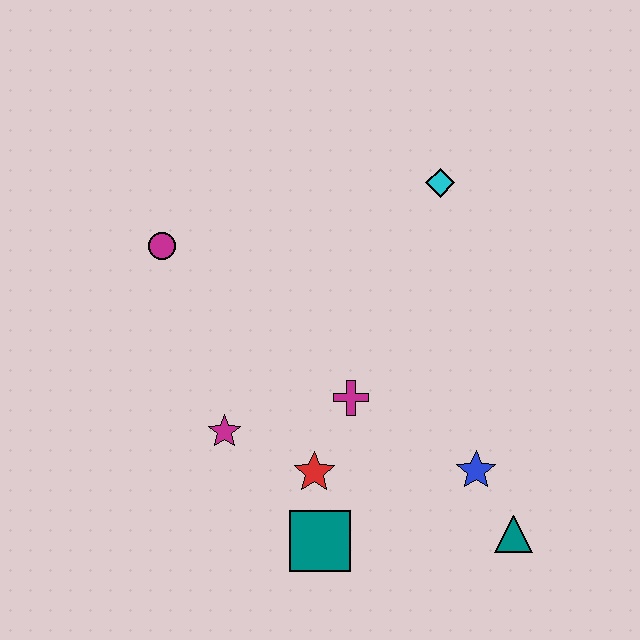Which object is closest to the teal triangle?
The blue star is closest to the teal triangle.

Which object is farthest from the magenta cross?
The magenta circle is farthest from the magenta cross.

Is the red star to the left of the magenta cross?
Yes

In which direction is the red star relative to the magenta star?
The red star is to the right of the magenta star.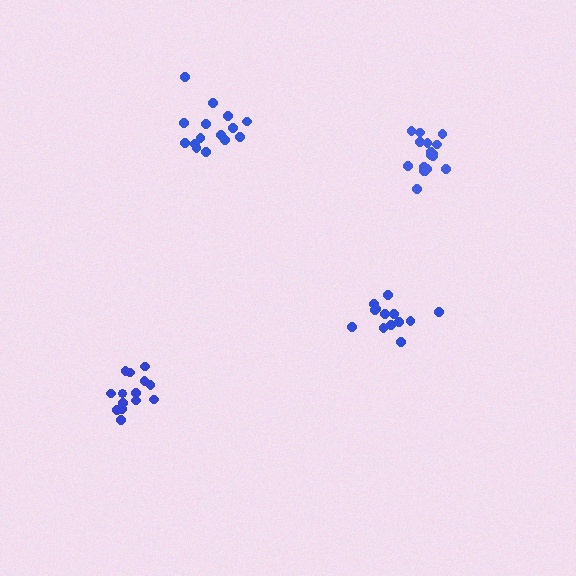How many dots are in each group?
Group 1: 15 dots, Group 2: 14 dots, Group 3: 13 dots, Group 4: 17 dots (59 total).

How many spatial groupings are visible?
There are 4 spatial groupings.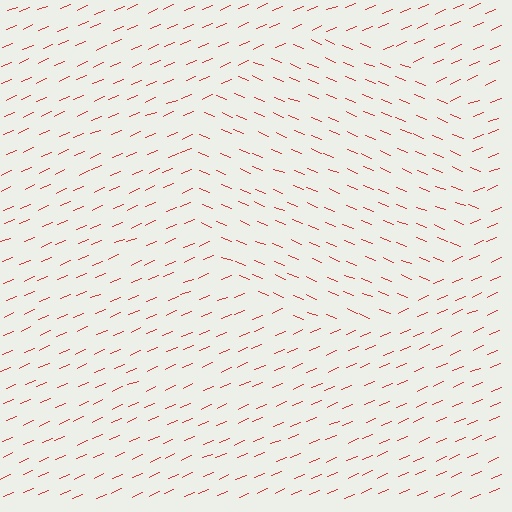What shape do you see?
I see a circle.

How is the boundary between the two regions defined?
The boundary is defined purely by a change in line orientation (approximately 45 degrees difference). All lines are the same color and thickness.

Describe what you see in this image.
The image is filled with small red line segments. A circle region in the image has lines oriented differently from the surrounding lines, creating a visible texture boundary.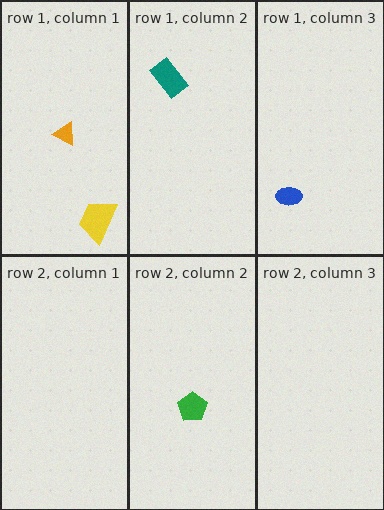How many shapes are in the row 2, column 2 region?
1.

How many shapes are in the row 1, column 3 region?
1.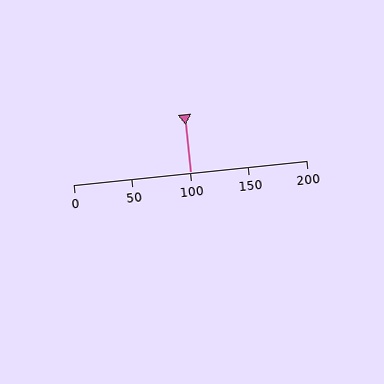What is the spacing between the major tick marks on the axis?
The major ticks are spaced 50 apart.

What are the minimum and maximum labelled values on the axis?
The axis runs from 0 to 200.